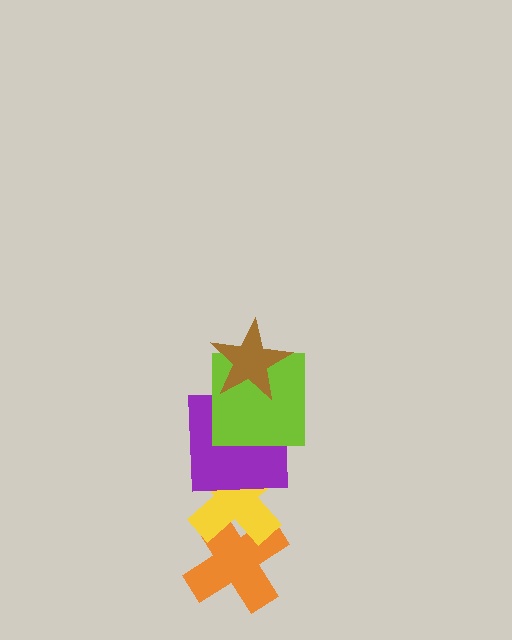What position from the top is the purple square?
The purple square is 3rd from the top.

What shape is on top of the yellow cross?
The purple square is on top of the yellow cross.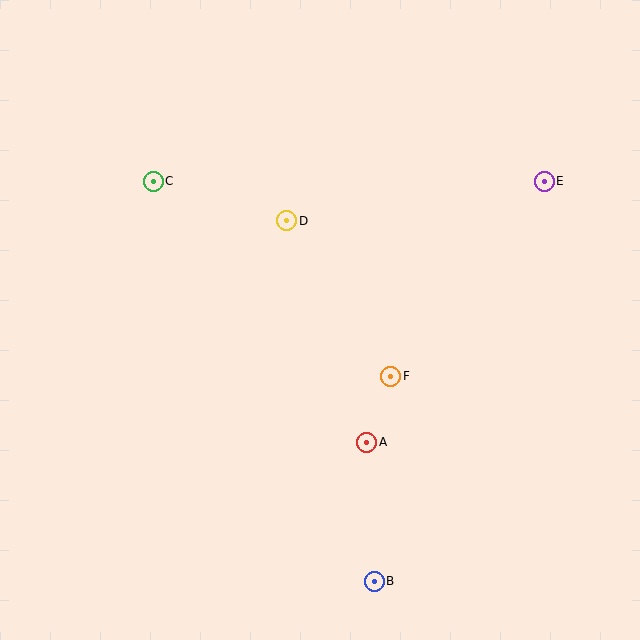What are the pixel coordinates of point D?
Point D is at (287, 221).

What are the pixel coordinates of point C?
Point C is at (153, 181).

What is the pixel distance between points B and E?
The distance between B and E is 435 pixels.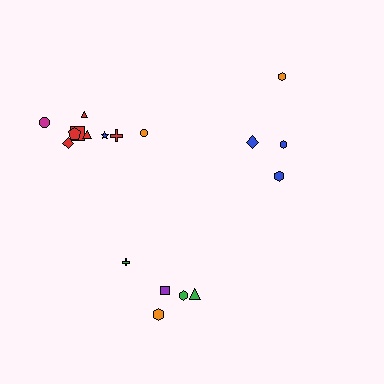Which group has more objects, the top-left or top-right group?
The top-left group.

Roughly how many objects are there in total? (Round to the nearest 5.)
Roughly 20 objects in total.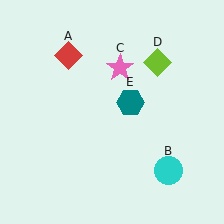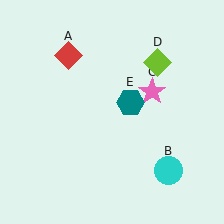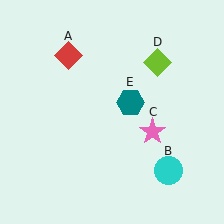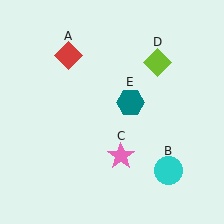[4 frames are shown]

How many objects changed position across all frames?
1 object changed position: pink star (object C).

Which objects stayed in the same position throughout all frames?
Red diamond (object A) and cyan circle (object B) and lime diamond (object D) and teal hexagon (object E) remained stationary.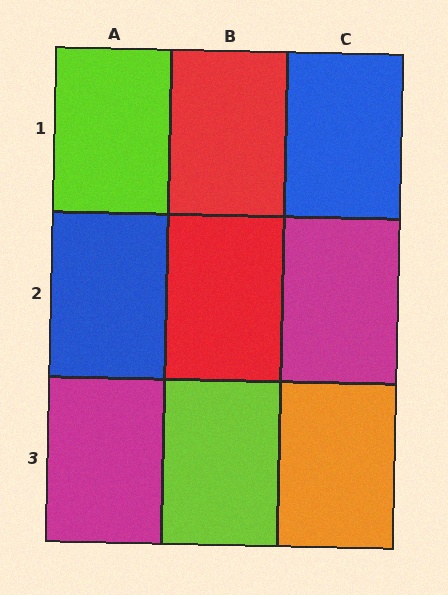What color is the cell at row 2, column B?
Red.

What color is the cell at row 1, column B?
Red.